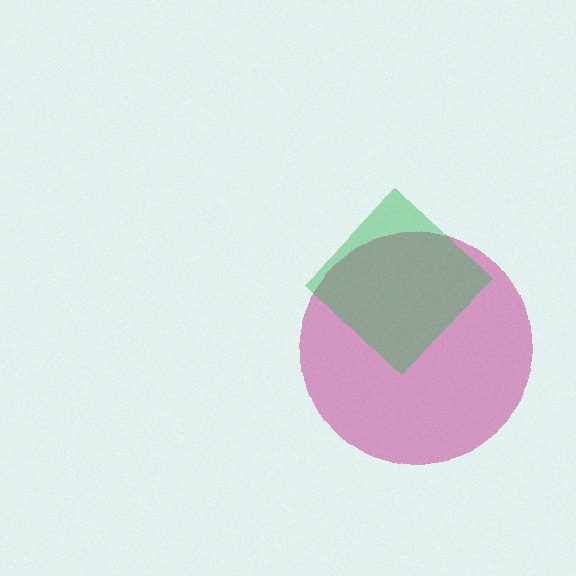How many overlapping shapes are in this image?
There are 2 overlapping shapes in the image.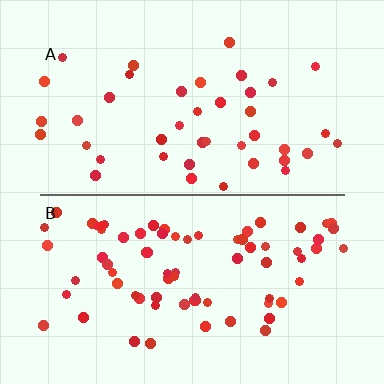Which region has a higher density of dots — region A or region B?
B (the bottom).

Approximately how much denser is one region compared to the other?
Approximately 1.8× — region B over region A.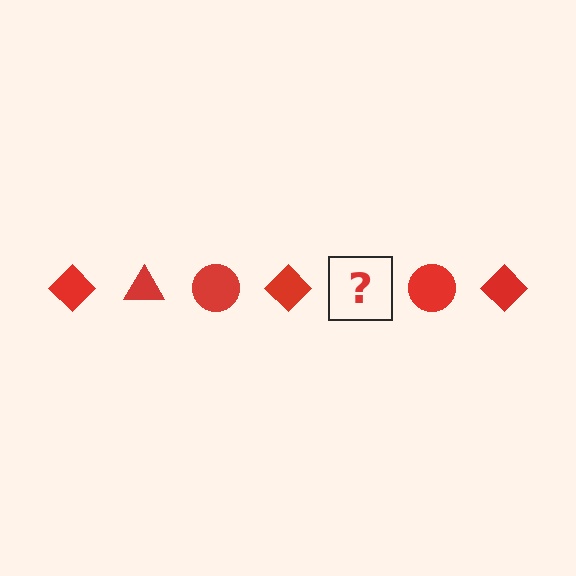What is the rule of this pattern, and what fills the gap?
The rule is that the pattern cycles through diamond, triangle, circle shapes in red. The gap should be filled with a red triangle.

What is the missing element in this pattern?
The missing element is a red triangle.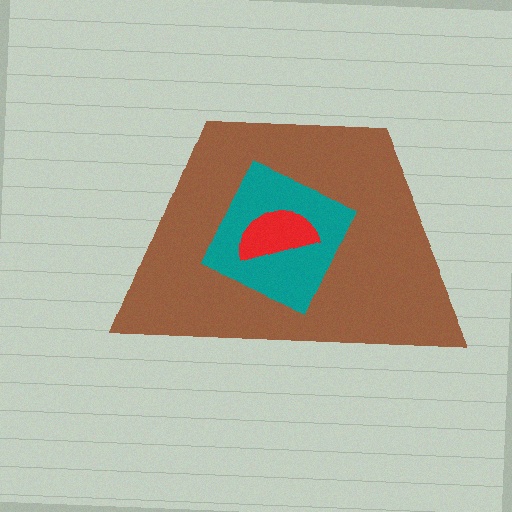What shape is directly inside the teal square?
The red semicircle.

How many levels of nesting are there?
3.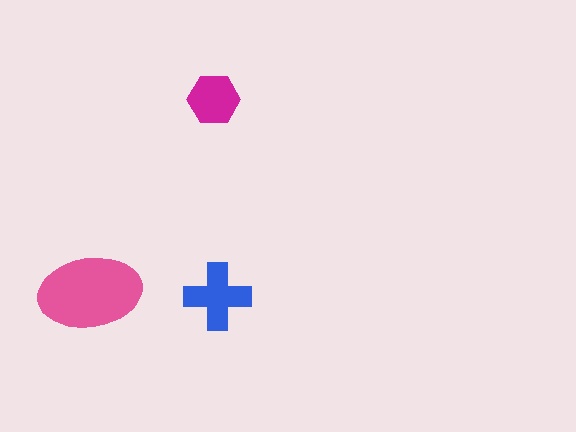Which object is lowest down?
The blue cross is bottommost.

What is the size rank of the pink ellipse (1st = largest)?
1st.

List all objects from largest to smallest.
The pink ellipse, the blue cross, the magenta hexagon.